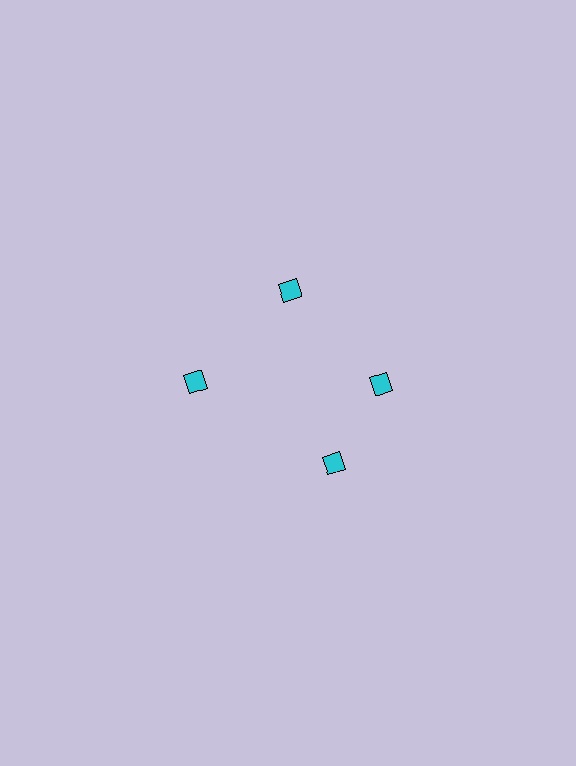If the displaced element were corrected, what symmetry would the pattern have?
It would have 4-fold rotational symmetry — the pattern would map onto itself every 90 degrees.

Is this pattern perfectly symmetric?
No. The 4 cyan diamonds are arranged in a ring, but one element near the 6 o'clock position is rotated out of alignment along the ring, breaking the 4-fold rotational symmetry.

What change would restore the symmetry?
The symmetry would be restored by rotating it back into even spacing with its neighbors so that all 4 diamonds sit at equal angles and equal distance from the center.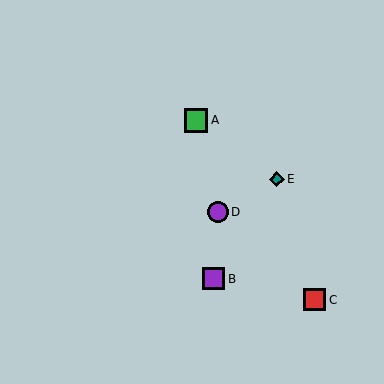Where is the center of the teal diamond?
The center of the teal diamond is at (277, 179).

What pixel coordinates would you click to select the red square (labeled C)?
Click at (315, 300) to select the red square C.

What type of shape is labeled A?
Shape A is a green square.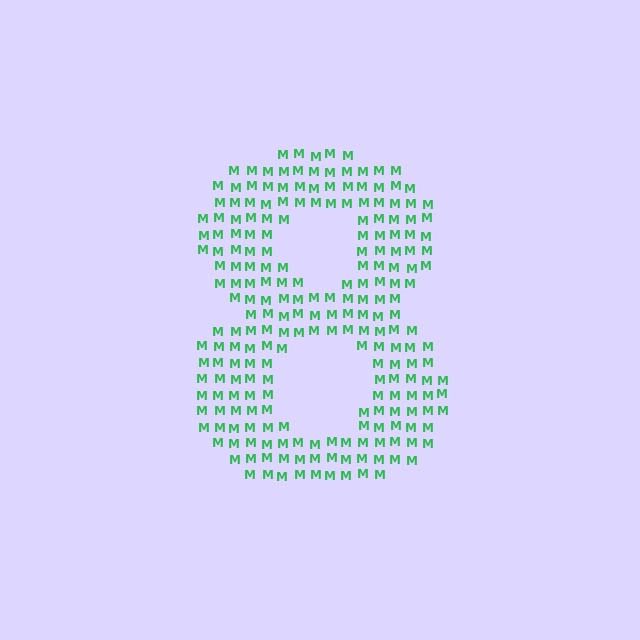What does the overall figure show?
The overall figure shows the digit 8.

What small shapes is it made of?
It is made of small letter M's.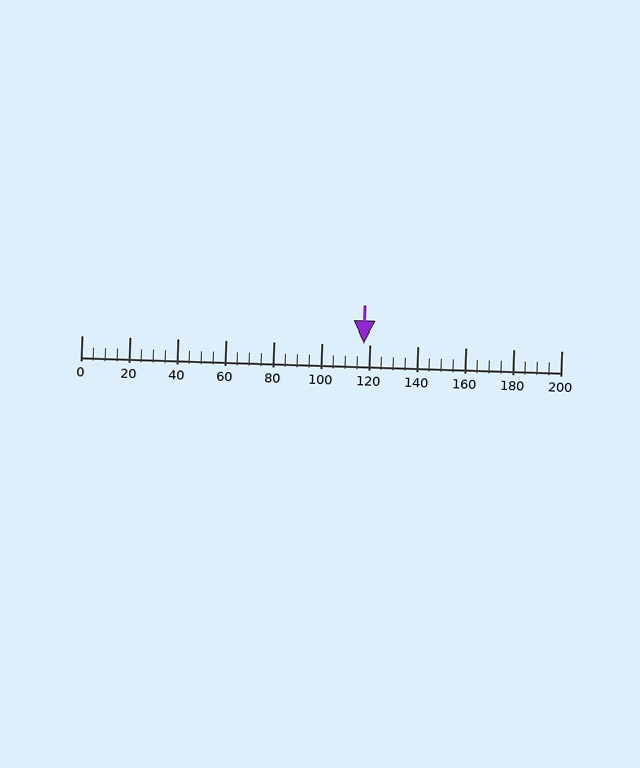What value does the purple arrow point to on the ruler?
The purple arrow points to approximately 118.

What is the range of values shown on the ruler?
The ruler shows values from 0 to 200.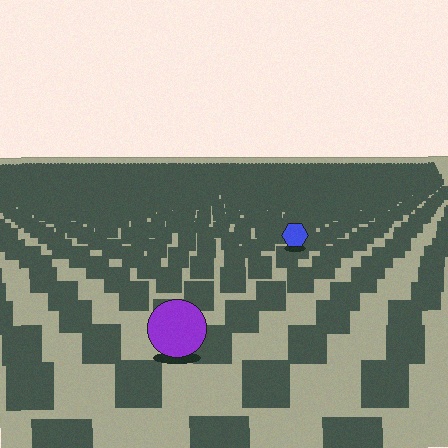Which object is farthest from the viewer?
The blue hexagon is farthest from the viewer. It appears smaller and the ground texture around it is denser.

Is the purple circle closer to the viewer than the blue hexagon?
Yes. The purple circle is closer — you can tell from the texture gradient: the ground texture is coarser near it.